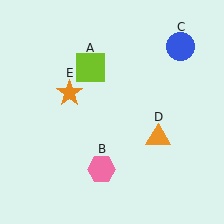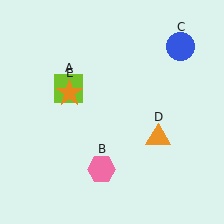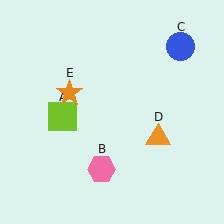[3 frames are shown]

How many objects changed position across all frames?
1 object changed position: lime square (object A).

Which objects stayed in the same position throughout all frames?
Pink hexagon (object B) and blue circle (object C) and orange triangle (object D) and orange star (object E) remained stationary.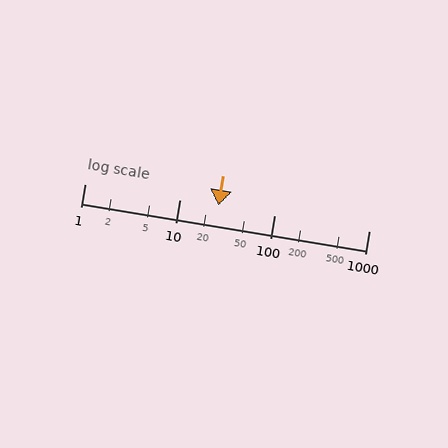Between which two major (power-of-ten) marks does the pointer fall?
The pointer is between 10 and 100.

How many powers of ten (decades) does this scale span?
The scale spans 3 decades, from 1 to 1000.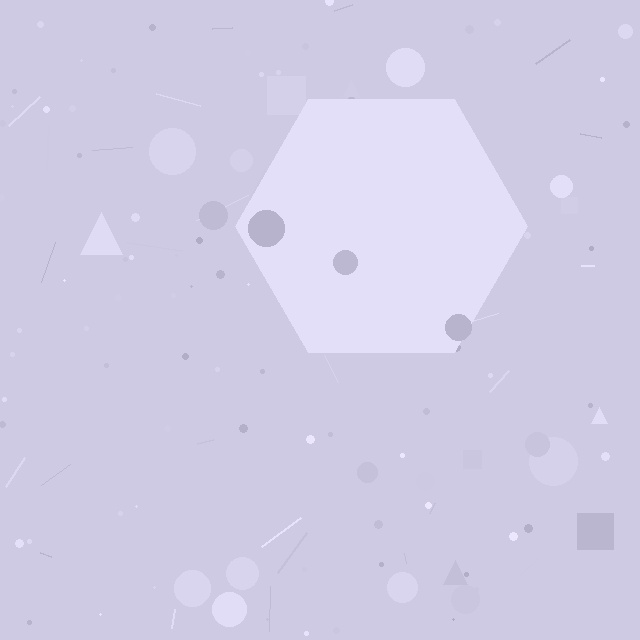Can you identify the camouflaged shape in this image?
The camouflaged shape is a hexagon.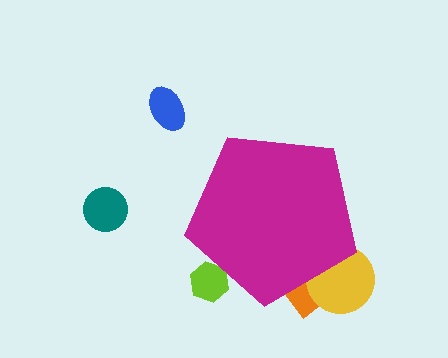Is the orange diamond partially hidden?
Yes, the orange diamond is partially hidden behind the magenta pentagon.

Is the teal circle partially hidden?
No, the teal circle is fully visible.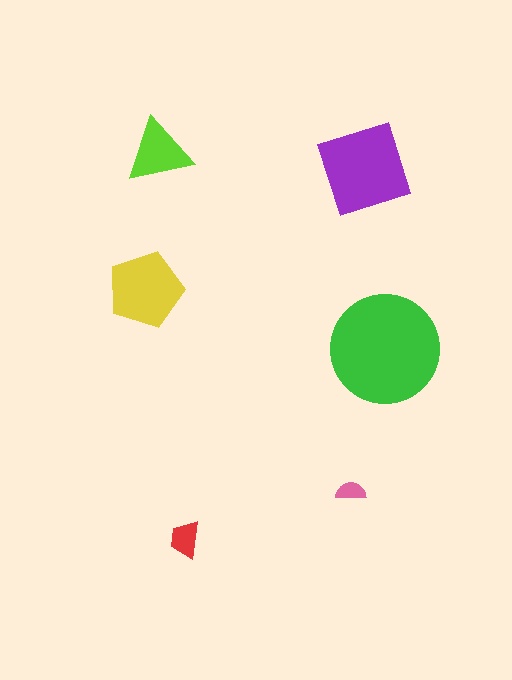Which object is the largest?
The green circle.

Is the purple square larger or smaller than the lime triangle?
Larger.